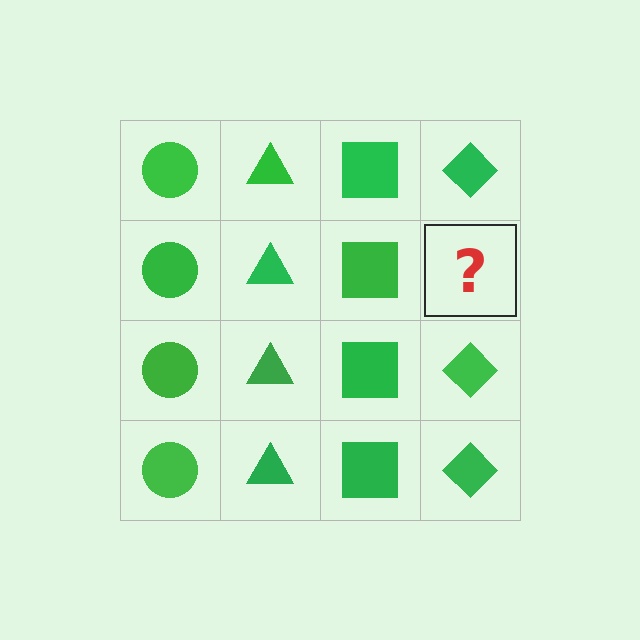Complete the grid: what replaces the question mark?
The question mark should be replaced with a green diamond.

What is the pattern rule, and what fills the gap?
The rule is that each column has a consistent shape. The gap should be filled with a green diamond.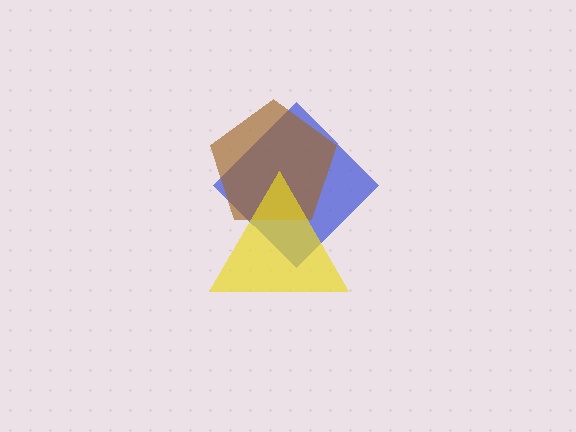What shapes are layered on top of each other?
The layered shapes are: a blue diamond, a brown pentagon, a yellow triangle.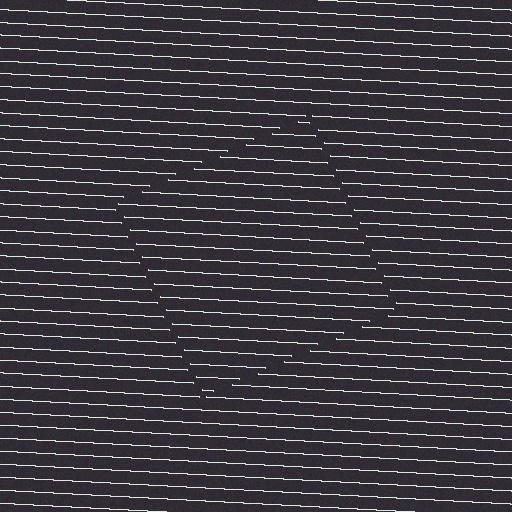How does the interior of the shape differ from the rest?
The interior of the shape contains the same grating, shifted by half a period — the contour is defined by the phase discontinuity where line-ends from the inner and outer gratings abut.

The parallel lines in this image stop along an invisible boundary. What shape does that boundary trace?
An illusory square. The interior of the shape contains the same grating, shifted by half a period — the contour is defined by the phase discontinuity where line-ends from the inner and outer gratings abut.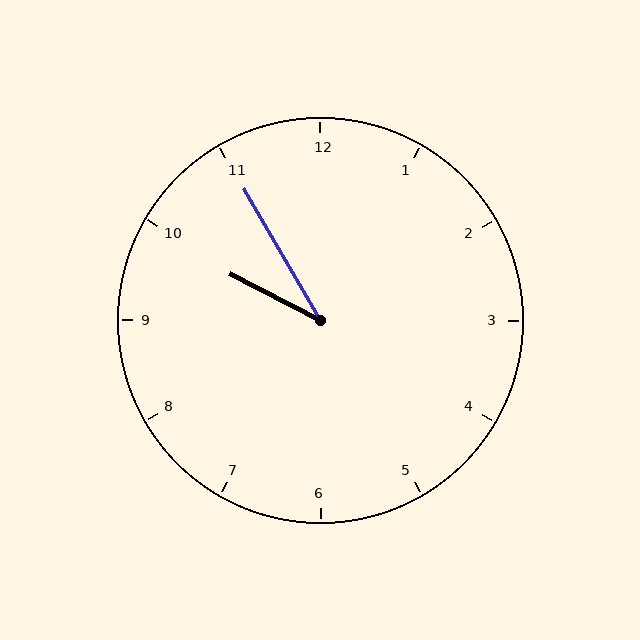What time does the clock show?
9:55.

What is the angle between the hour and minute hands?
Approximately 32 degrees.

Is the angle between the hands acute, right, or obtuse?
It is acute.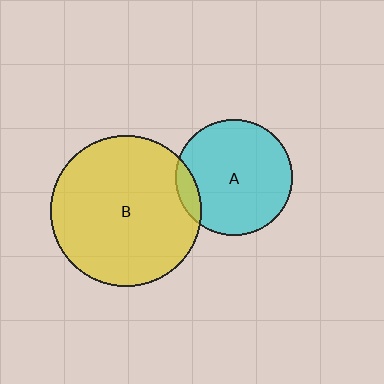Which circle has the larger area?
Circle B (yellow).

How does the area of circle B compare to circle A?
Approximately 1.7 times.